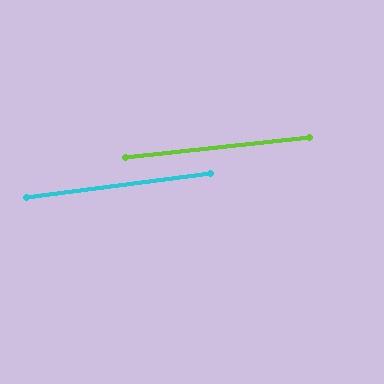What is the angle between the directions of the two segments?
Approximately 1 degree.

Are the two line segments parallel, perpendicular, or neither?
Parallel — their directions differ by only 1.0°.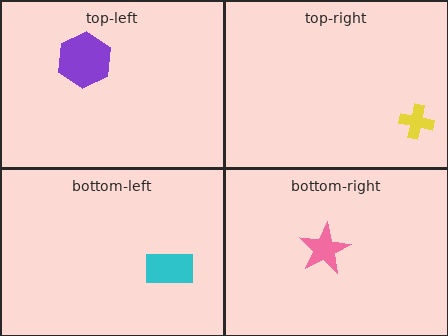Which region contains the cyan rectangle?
The bottom-left region.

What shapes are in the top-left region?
The purple hexagon.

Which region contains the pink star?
The bottom-right region.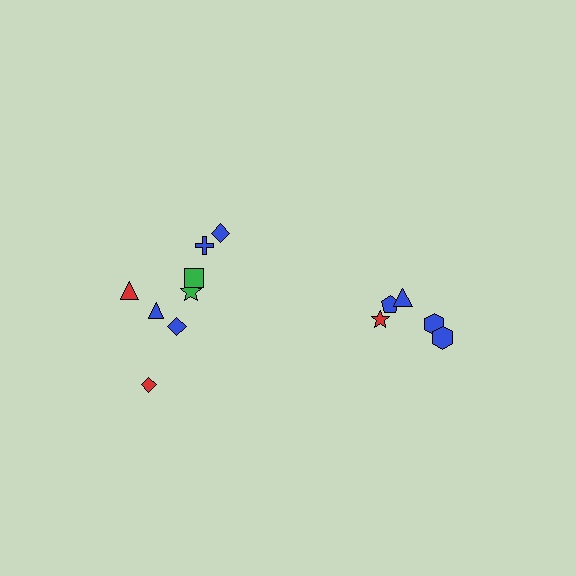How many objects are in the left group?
There are 8 objects.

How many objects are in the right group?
There are 5 objects.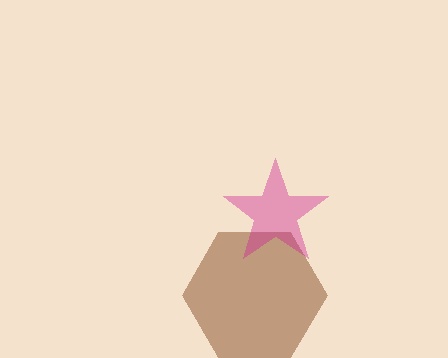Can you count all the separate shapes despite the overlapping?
Yes, there are 2 separate shapes.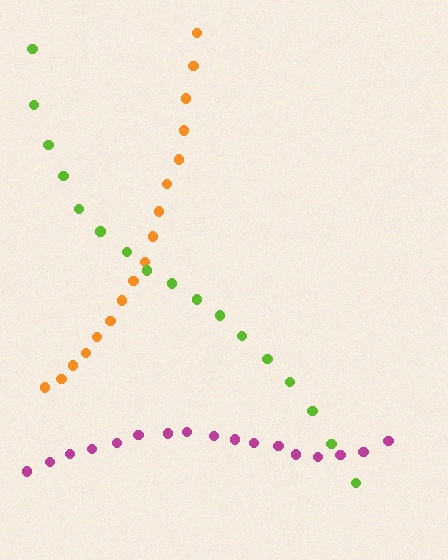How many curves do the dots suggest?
There are 3 distinct paths.